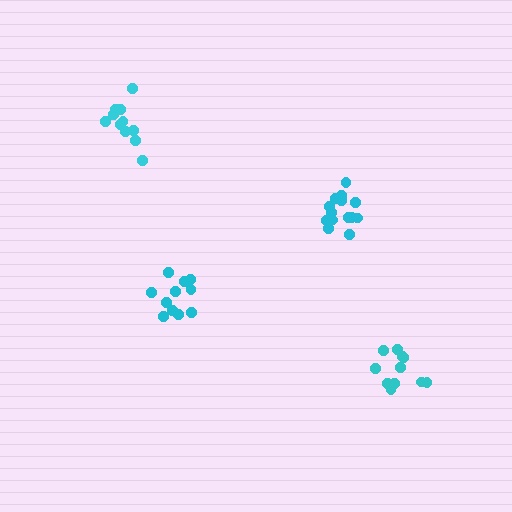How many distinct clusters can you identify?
There are 4 distinct clusters.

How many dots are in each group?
Group 1: 11 dots, Group 2: 15 dots, Group 3: 12 dots, Group 4: 12 dots (50 total).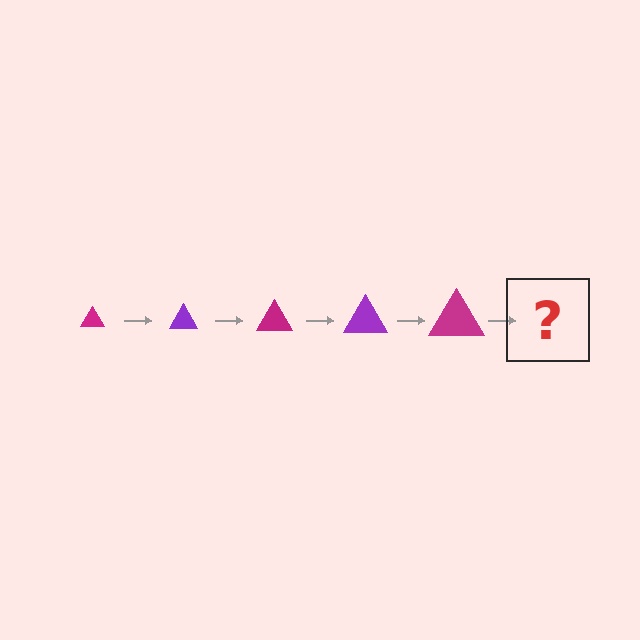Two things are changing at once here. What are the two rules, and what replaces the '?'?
The two rules are that the triangle grows larger each step and the color cycles through magenta and purple. The '?' should be a purple triangle, larger than the previous one.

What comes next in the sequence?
The next element should be a purple triangle, larger than the previous one.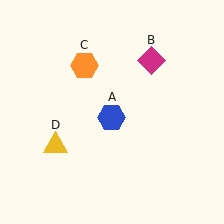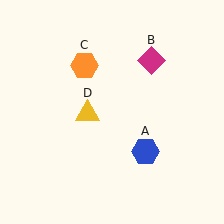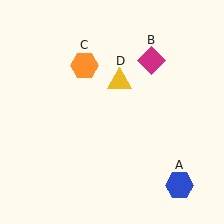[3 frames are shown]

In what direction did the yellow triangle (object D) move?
The yellow triangle (object D) moved up and to the right.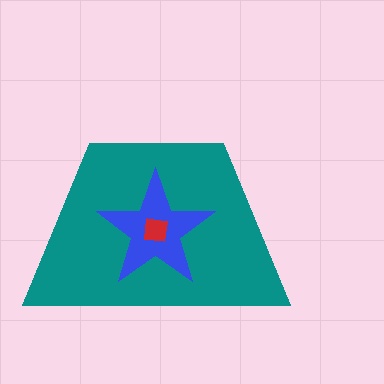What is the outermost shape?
The teal trapezoid.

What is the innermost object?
The red square.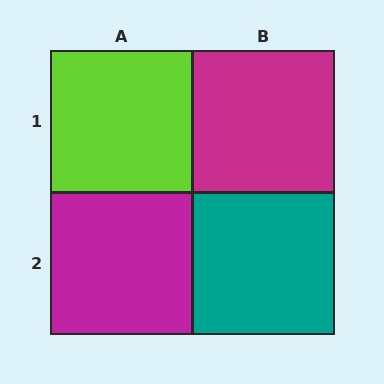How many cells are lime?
1 cell is lime.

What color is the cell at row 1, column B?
Magenta.